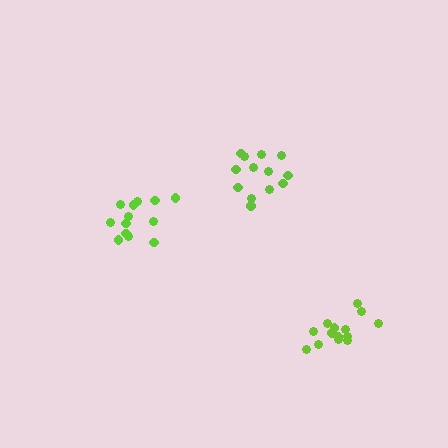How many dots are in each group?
Group 1: 13 dots, Group 2: 13 dots, Group 3: 14 dots (40 total).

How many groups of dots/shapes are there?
There are 3 groups.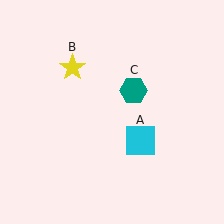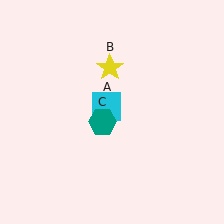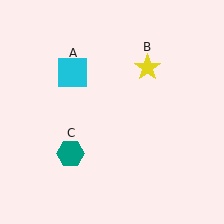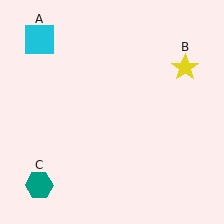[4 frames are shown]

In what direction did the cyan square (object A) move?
The cyan square (object A) moved up and to the left.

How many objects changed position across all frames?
3 objects changed position: cyan square (object A), yellow star (object B), teal hexagon (object C).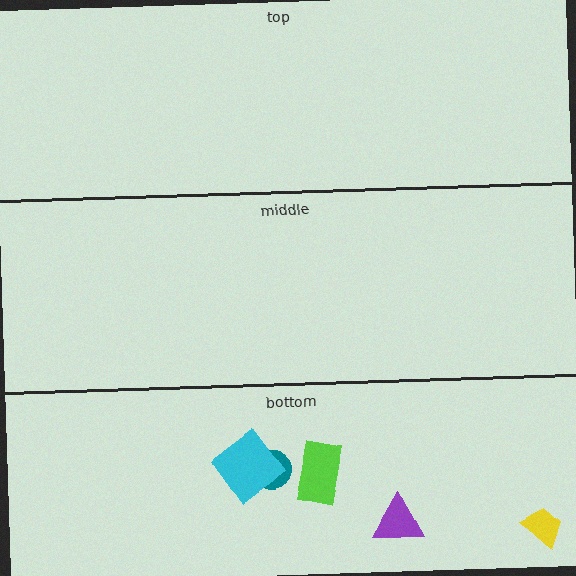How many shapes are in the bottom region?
5.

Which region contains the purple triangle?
The bottom region.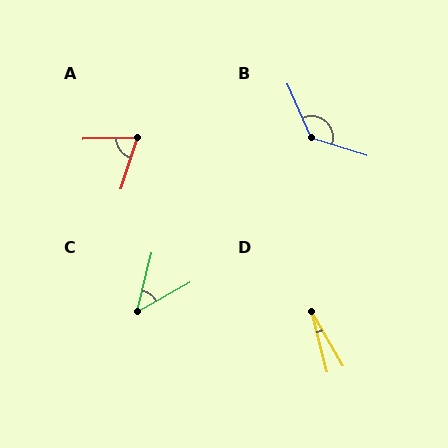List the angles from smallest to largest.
D (16°), C (47°), A (71°), B (131°).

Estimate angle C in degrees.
Approximately 47 degrees.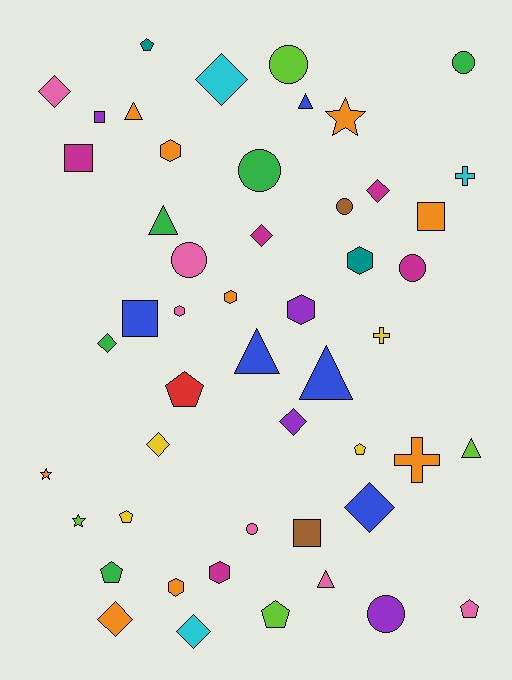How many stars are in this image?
There are 3 stars.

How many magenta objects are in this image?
There are 5 magenta objects.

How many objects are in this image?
There are 50 objects.